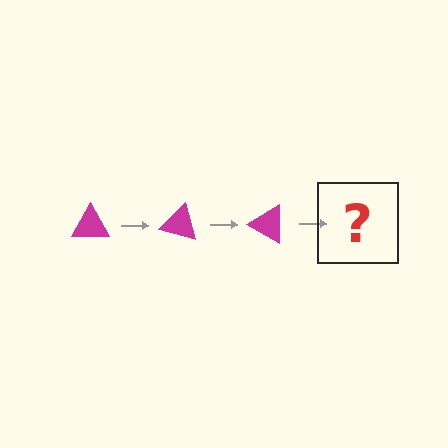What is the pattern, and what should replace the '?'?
The pattern is that the triangle rotates 15 degrees each step. The '?' should be a magenta triangle rotated 45 degrees.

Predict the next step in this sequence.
The next step is a magenta triangle rotated 45 degrees.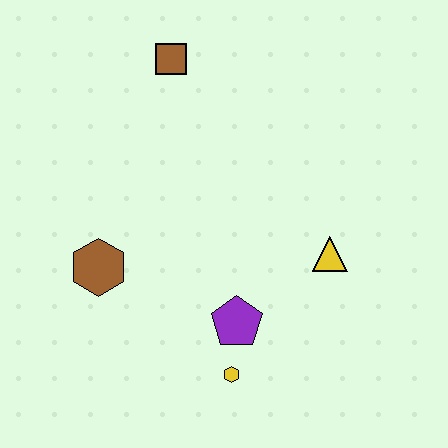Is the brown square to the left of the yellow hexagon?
Yes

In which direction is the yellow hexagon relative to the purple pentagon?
The yellow hexagon is below the purple pentagon.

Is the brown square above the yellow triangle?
Yes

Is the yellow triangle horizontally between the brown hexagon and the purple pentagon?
No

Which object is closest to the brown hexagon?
The purple pentagon is closest to the brown hexagon.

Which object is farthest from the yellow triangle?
The brown square is farthest from the yellow triangle.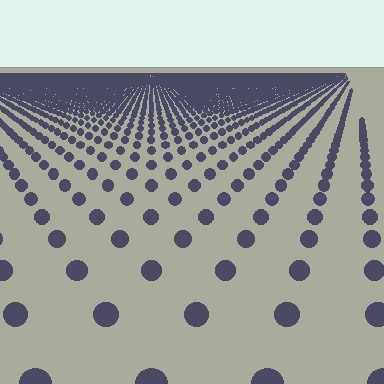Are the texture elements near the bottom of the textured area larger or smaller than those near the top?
Larger. Near the bottom, elements are closer to the viewer and appear at a bigger on-screen size.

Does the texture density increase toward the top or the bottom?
Density increases toward the top.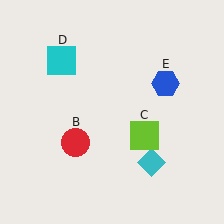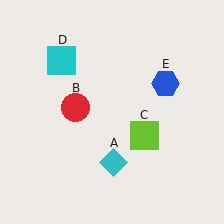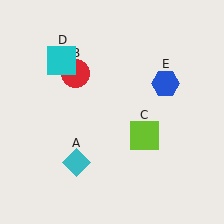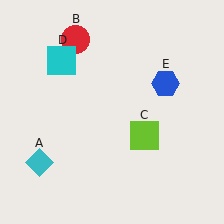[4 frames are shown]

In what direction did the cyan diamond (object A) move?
The cyan diamond (object A) moved left.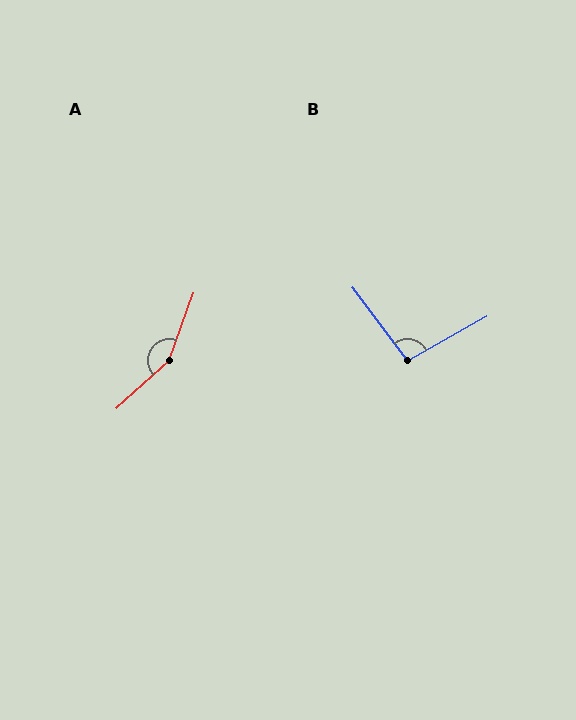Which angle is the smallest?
B, at approximately 97 degrees.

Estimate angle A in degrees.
Approximately 152 degrees.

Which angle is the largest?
A, at approximately 152 degrees.